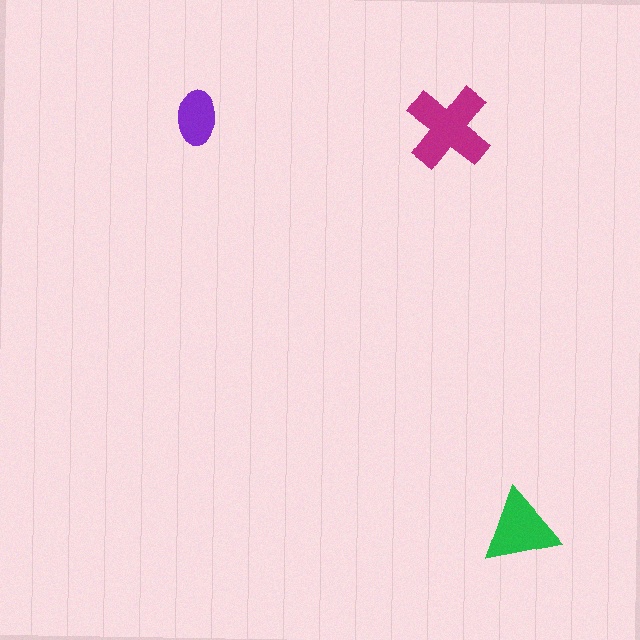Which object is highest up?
The purple ellipse is topmost.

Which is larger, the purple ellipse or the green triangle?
The green triangle.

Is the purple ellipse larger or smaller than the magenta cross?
Smaller.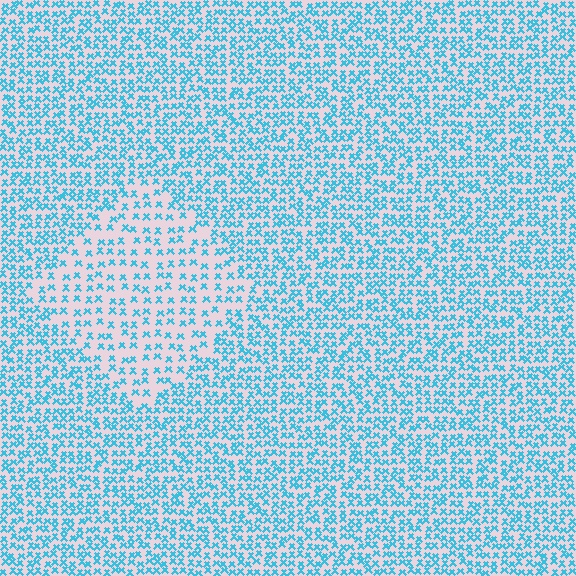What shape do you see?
I see a diamond.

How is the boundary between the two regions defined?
The boundary is defined by a change in element density (approximately 1.9x ratio). All elements are the same color, size, and shape.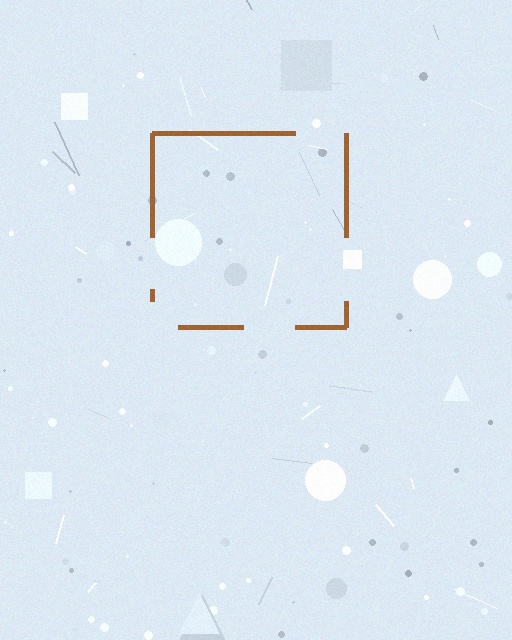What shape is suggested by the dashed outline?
The dashed outline suggests a square.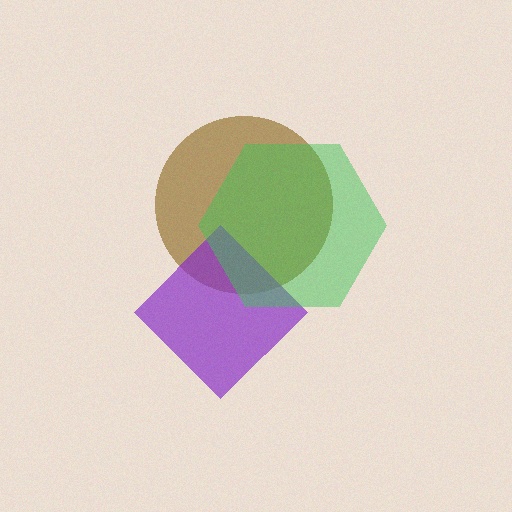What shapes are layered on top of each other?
The layered shapes are: a brown circle, a purple diamond, a green hexagon.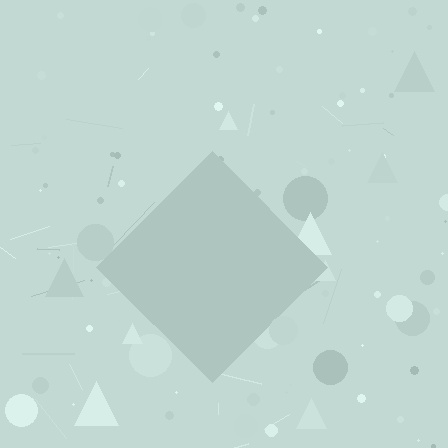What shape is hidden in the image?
A diamond is hidden in the image.